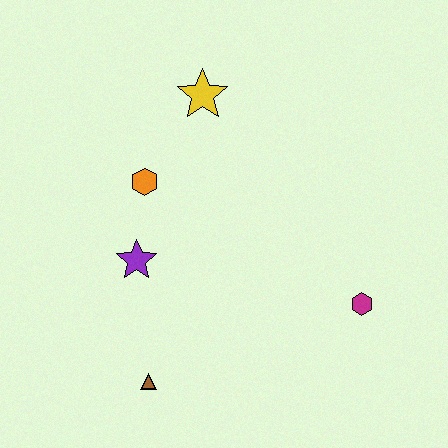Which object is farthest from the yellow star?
The brown triangle is farthest from the yellow star.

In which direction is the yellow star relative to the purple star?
The yellow star is above the purple star.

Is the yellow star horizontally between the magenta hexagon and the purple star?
Yes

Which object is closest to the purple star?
The orange hexagon is closest to the purple star.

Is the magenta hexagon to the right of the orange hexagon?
Yes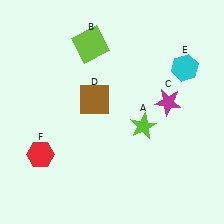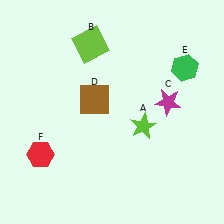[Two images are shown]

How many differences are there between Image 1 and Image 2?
There is 1 difference between the two images.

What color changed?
The hexagon (E) changed from cyan in Image 1 to green in Image 2.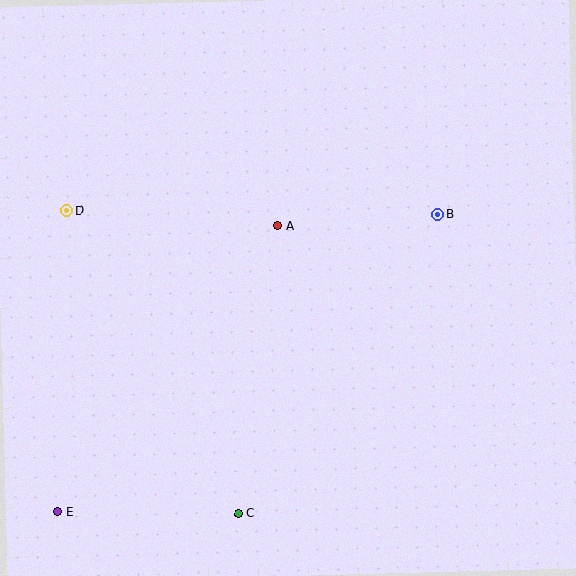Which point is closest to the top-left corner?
Point D is closest to the top-left corner.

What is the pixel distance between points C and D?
The distance between C and D is 348 pixels.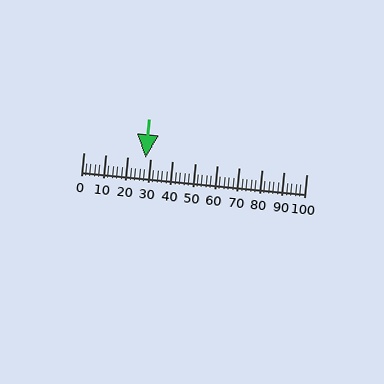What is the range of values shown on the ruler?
The ruler shows values from 0 to 100.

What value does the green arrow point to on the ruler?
The green arrow points to approximately 28.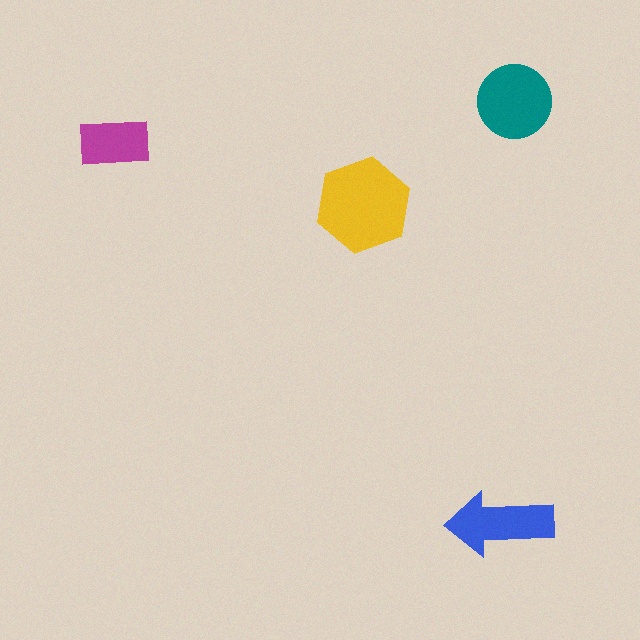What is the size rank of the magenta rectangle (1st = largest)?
4th.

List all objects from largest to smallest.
The yellow hexagon, the teal circle, the blue arrow, the magenta rectangle.